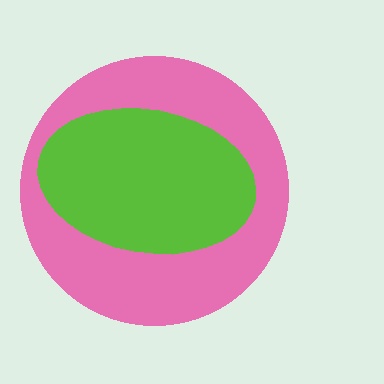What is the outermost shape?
The pink circle.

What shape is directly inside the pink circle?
The lime ellipse.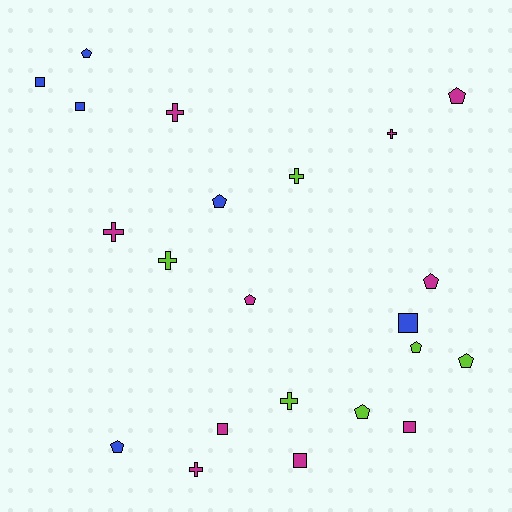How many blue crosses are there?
There are no blue crosses.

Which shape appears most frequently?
Pentagon, with 9 objects.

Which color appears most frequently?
Magenta, with 10 objects.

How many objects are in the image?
There are 22 objects.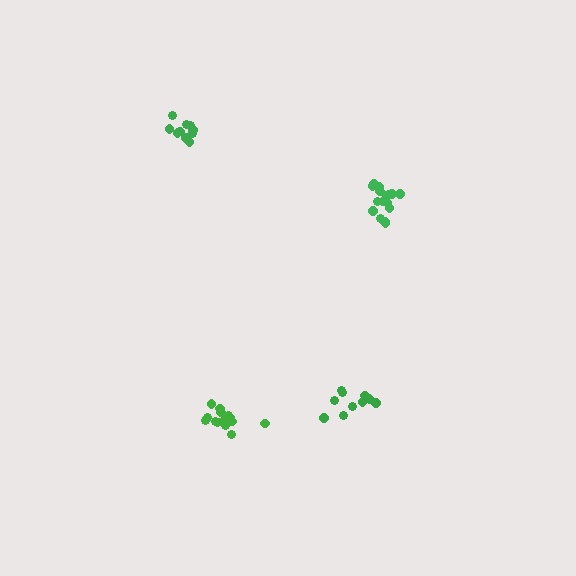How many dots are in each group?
Group 1: 16 dots, Group 2: 11 dots, Group 3: 10 dots, Group 4: 16 dots (53 total).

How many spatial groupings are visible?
There are 4 spatial groupings.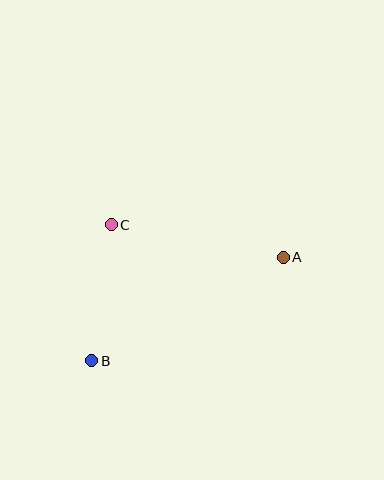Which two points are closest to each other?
Points B and C are closest to each other.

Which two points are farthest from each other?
Points A and B are farthest from each other.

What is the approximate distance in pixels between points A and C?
The distance between A and C is approximately 174 pixels.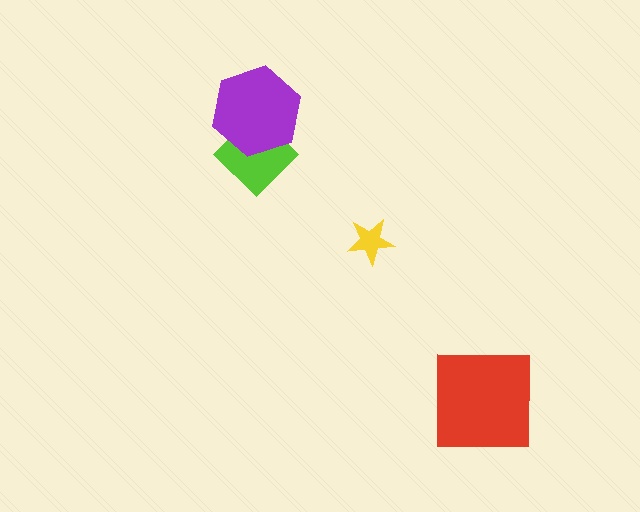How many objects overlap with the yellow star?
0 objects overlap with the yellow star.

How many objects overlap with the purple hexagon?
1 object overlaps with the purple hexagon.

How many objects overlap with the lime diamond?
1 object overlaps with the lime diamond.